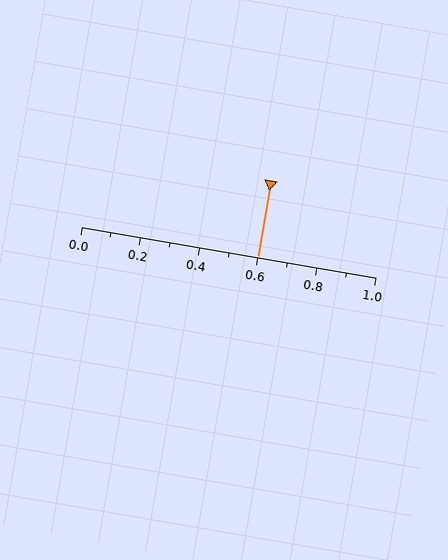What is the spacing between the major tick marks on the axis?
The major ticks are spaced 0.2 apart.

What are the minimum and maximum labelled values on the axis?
The axis runs from 0.0 to 1.0.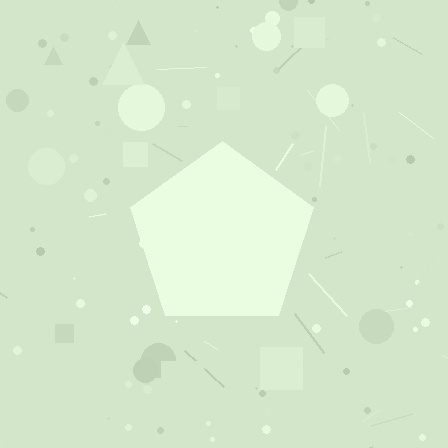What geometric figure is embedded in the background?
A pentagon is embedded in the background.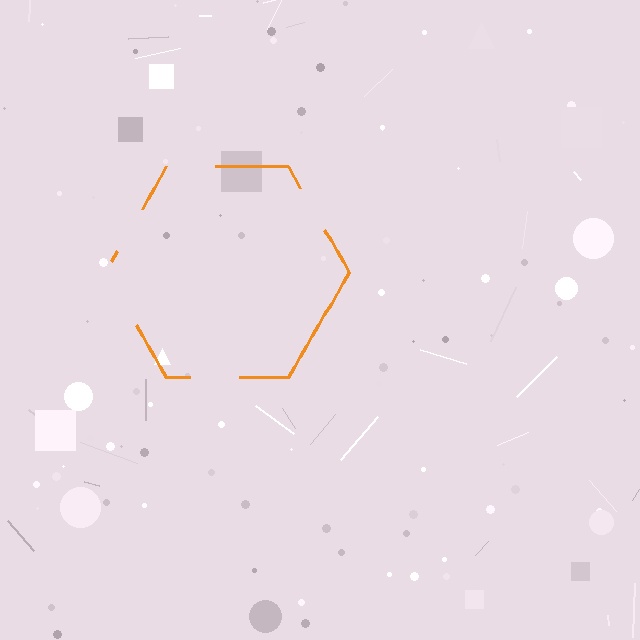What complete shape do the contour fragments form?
The contour fragments form a hexagon.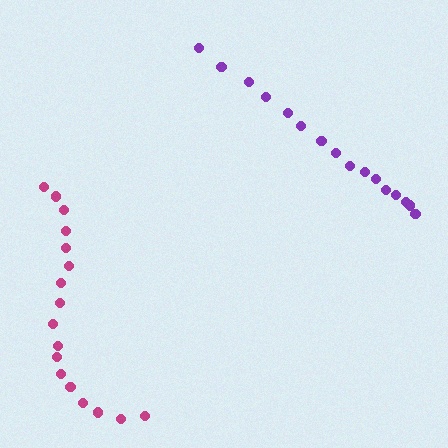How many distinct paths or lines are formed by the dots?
There are 2 distinct paths.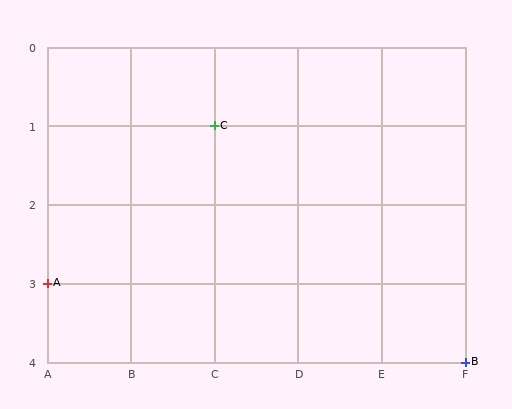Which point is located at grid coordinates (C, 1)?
Point C is at (C, 1).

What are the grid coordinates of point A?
Point A is at grid coordinates (A, 3).